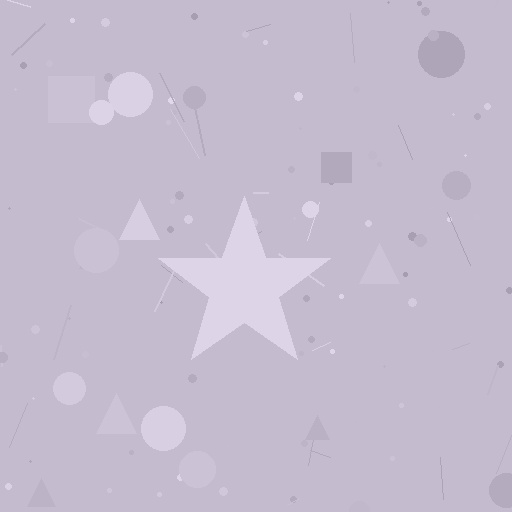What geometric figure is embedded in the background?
A star is embedded in the background.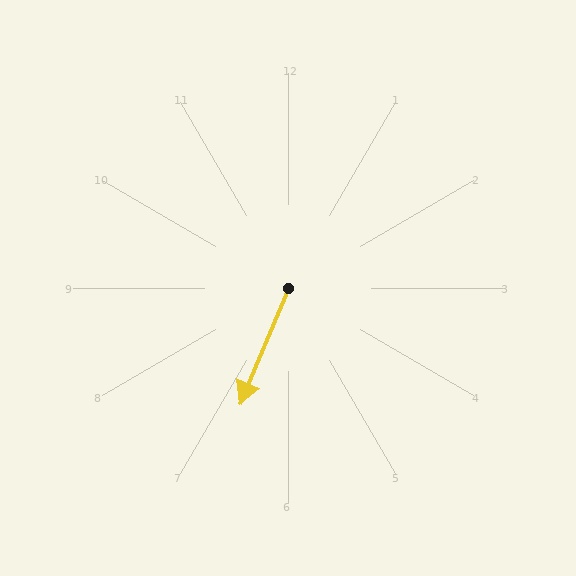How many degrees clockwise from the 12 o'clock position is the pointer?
Approximately 203 degrees.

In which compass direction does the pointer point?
Southwest.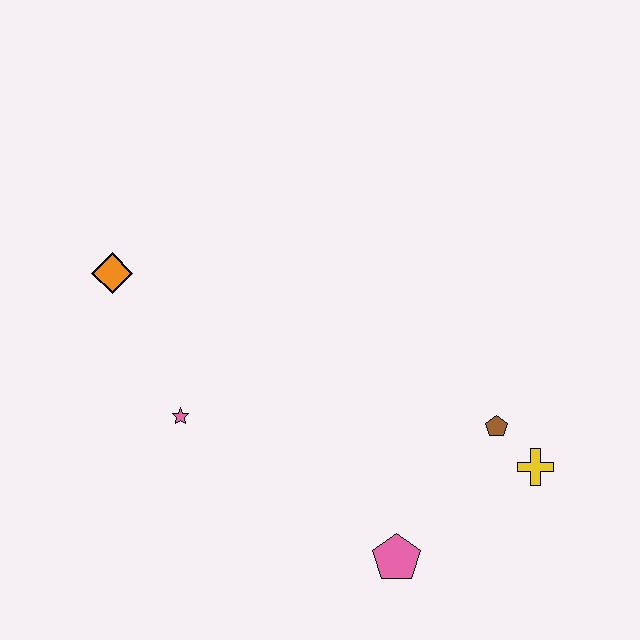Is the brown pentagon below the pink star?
Yes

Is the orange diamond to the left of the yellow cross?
Yes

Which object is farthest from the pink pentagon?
The orange diamond is farthest from the pink pentagon.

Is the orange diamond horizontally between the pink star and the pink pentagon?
No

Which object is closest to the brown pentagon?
The yellow cross is closest to the brown pentagon.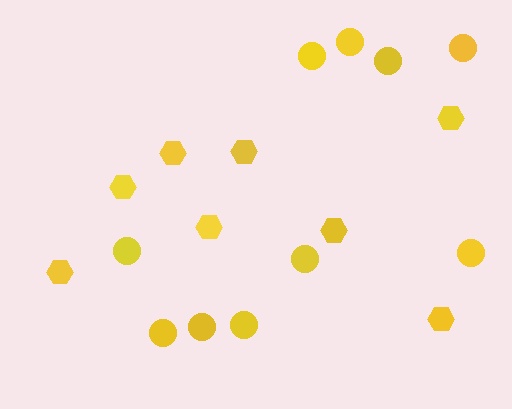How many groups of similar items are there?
There are 2 groups: one group of circles (10) and one group of hexagons (8).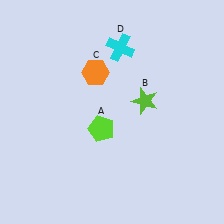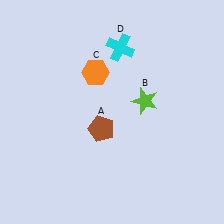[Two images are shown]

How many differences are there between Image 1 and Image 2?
There is 1 difference between the two images.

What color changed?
The pentagon (A) changed from lime in Image 1 to brown in Image 2.